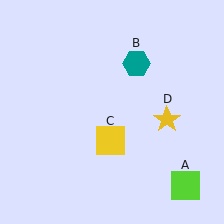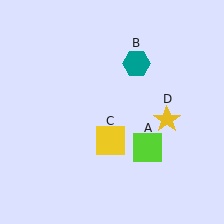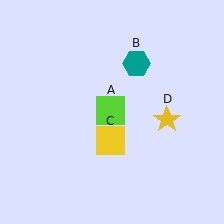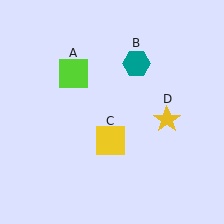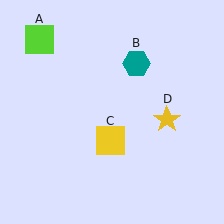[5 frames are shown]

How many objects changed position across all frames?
1 object changed position: lime square (object A).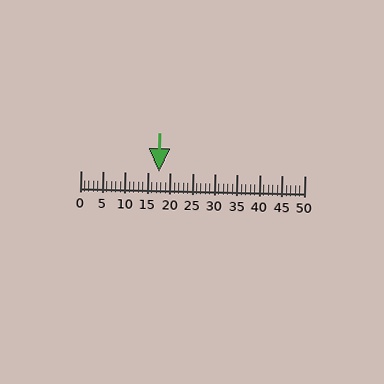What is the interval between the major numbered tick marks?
The major tick marks are spaced 5 units apart.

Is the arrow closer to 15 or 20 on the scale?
The arrow is closer to 20.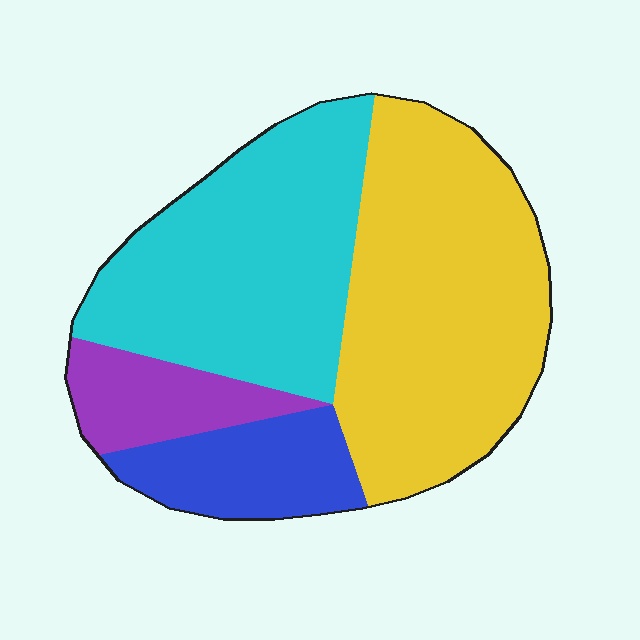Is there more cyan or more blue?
Cyan.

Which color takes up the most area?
Yellow, at roughly 40%.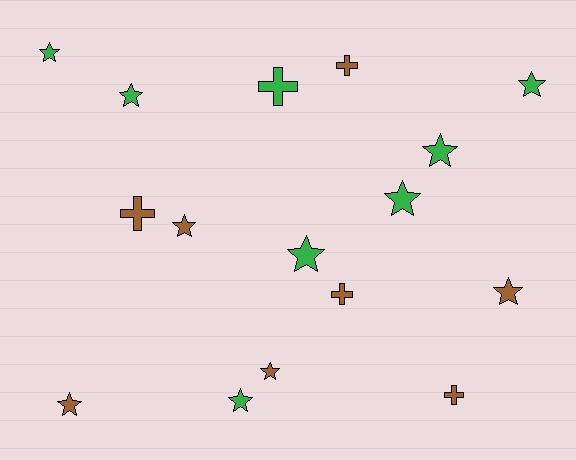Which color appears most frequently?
Green, with 8 objects.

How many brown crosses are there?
There are 4 brown crosses.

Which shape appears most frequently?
Star, with 11 objects.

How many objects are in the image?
There are 16 objects.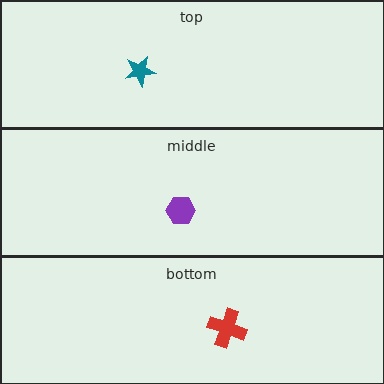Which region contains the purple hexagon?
The middle region.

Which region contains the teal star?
The top region.